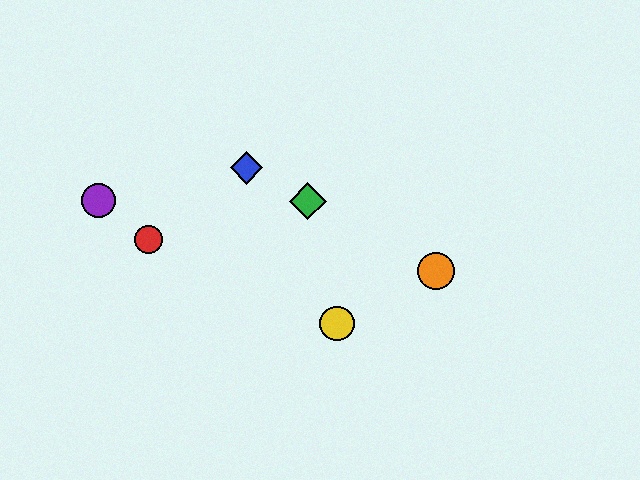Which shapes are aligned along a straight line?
The blue diamond, the green diamond, the orange circle are aligned along a straight line.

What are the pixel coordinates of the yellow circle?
The yellow circle is at (337, 324).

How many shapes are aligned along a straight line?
3 shapes (the blue diamond, the green diamond, the orange circle) are aligned along a straight line.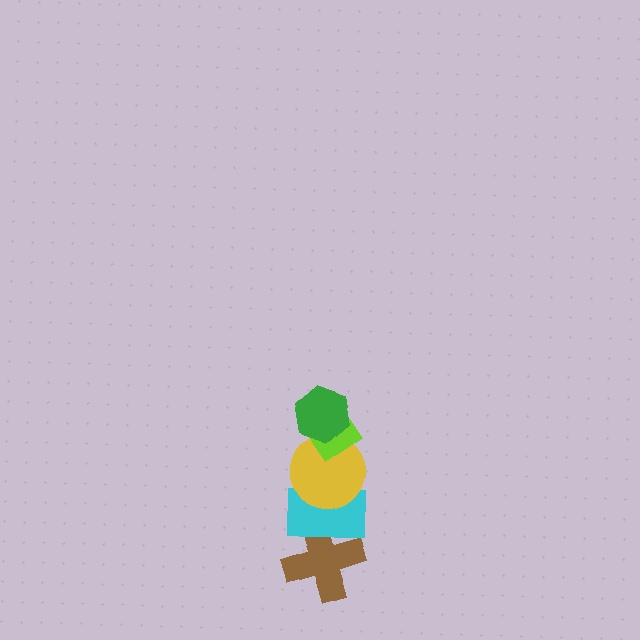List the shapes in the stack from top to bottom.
From top to bottom: the green hexagon, the lime diamond, the yellow circle, the cyan rectangle, the brown cross.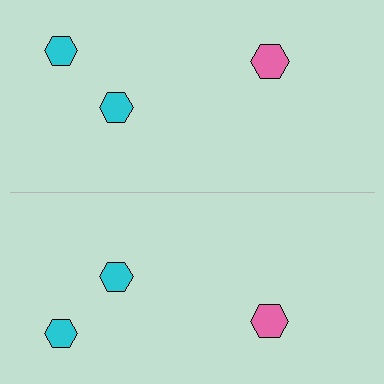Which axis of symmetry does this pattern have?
The pattern has a horizontal axis of symmetry running through the center of the image.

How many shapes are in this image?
There are 6 shapes in this image.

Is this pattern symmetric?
Yes, this pattern has bilateral (reflection) symmetry.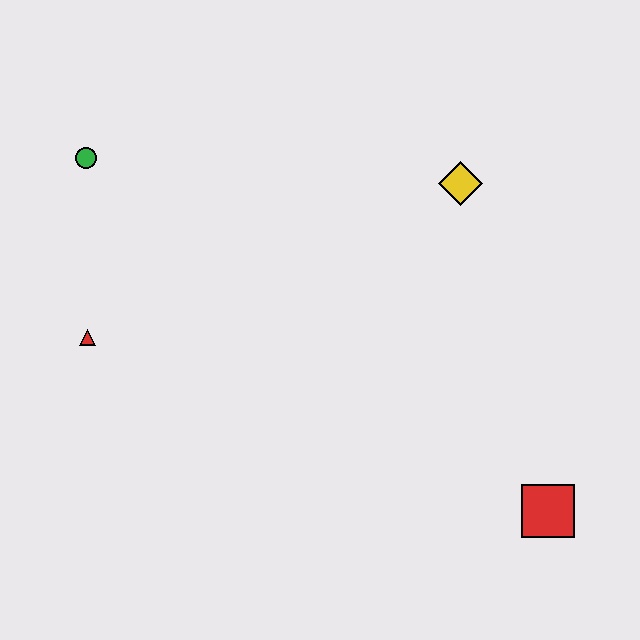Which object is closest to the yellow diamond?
The red square is closest to the yellow diamond.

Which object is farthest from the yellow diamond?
The red triangle is farthest from the yellow diamond.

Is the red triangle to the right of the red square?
No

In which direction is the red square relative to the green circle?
The red square is to the right of the green circle.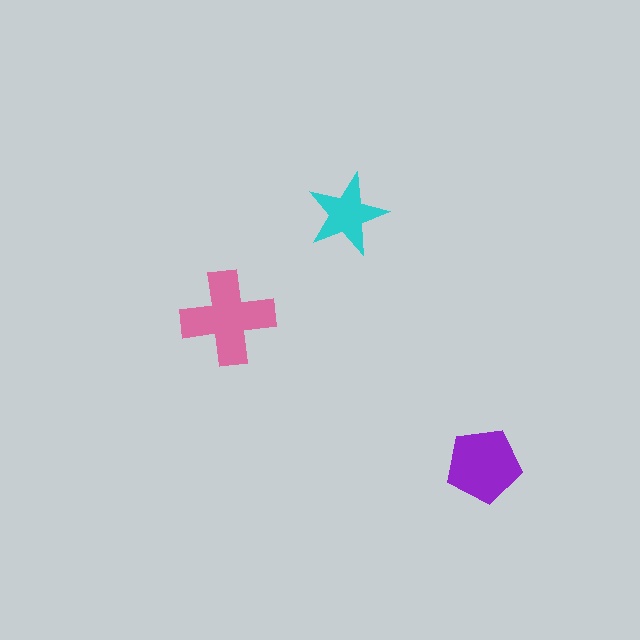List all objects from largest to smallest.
The pink cross, the purple pentagon, the cyan star.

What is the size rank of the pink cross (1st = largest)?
1st.